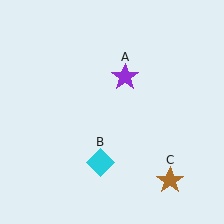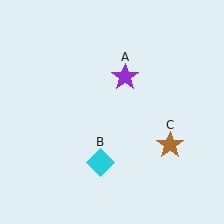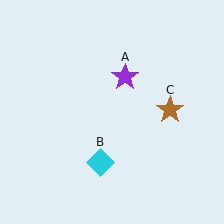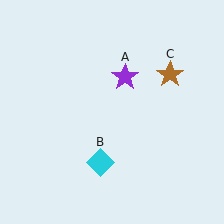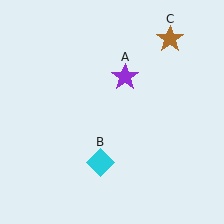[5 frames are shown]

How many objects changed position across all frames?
1 object changed position: brown star (object C).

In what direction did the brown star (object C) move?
The brown star (object C) moved up.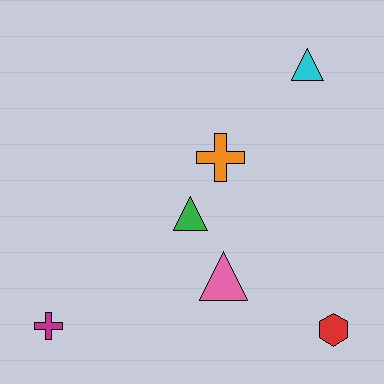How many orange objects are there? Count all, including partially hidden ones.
There is 1 orange object.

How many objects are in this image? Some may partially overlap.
There are 6 objects.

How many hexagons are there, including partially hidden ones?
There is 1 hexagon.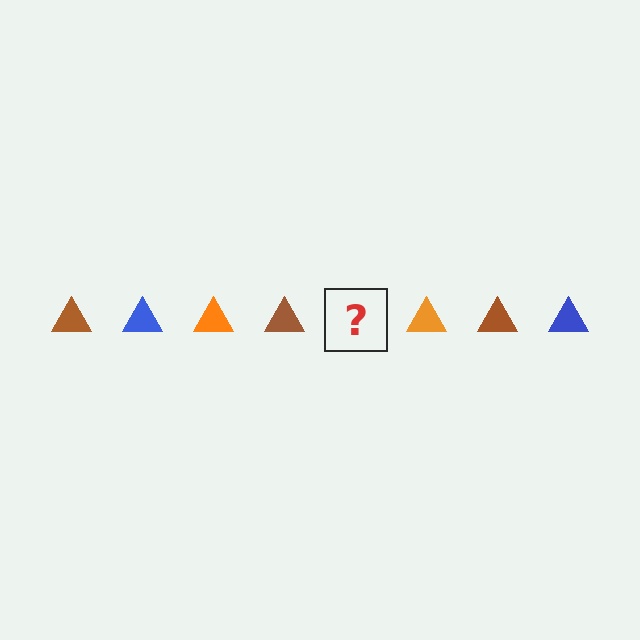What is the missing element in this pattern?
The missing element is a blue triangle.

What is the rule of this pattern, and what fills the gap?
The rule is that the pattern cycles through brown, blue, orange triangles. The gap should be filled with a blue triangle.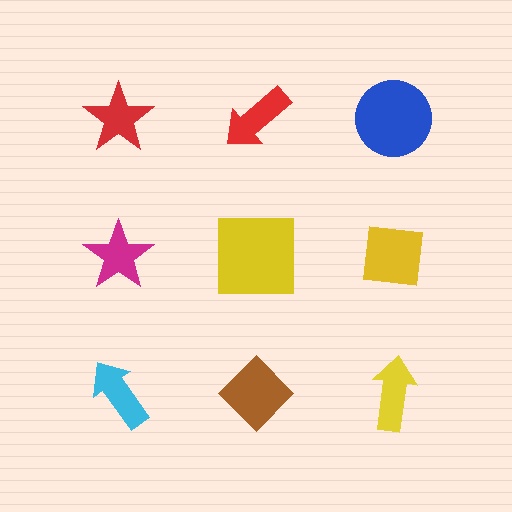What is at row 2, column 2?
A yellow square.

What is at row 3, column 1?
A cyan arrow.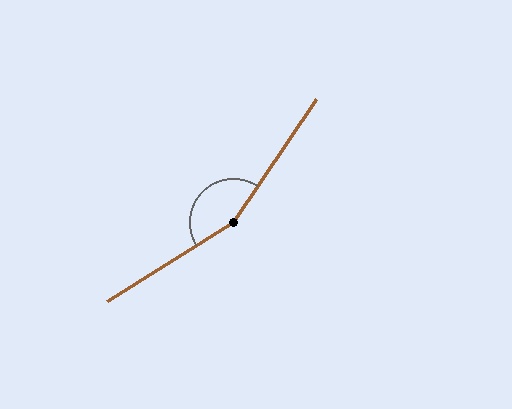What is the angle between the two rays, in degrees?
Approximately 156 degrees.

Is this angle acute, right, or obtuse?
It is obtuse.